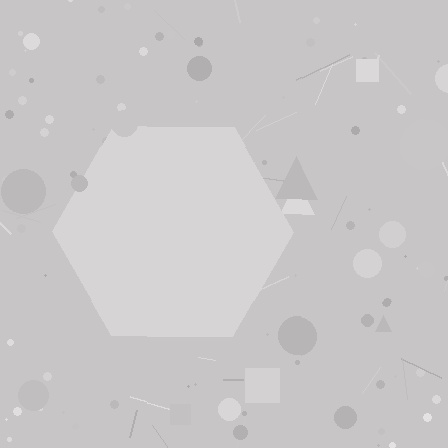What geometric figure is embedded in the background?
A hexagon is embedded in the background.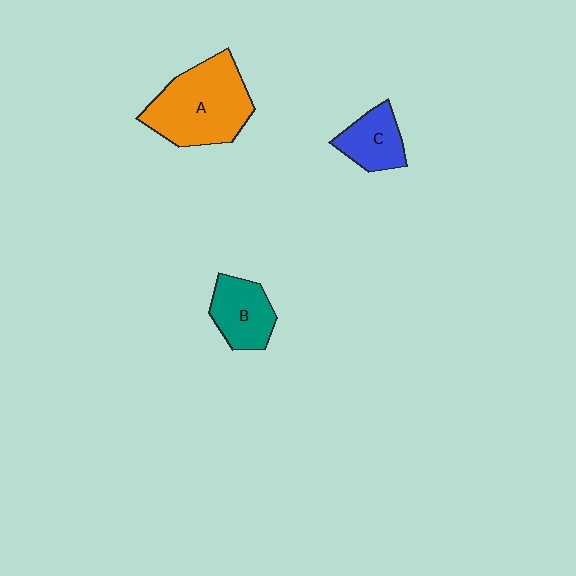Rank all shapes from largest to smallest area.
From largest to smallest: A (orange), B (teal), C (blue).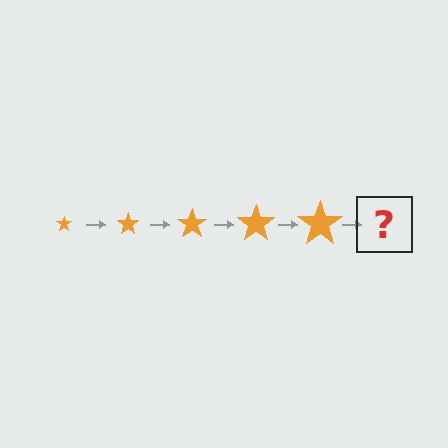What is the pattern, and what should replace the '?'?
The pattern is that the star gets progressively larger each step. The '?' should be an orange star, larger than the previous one.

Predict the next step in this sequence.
The next step is an orange star, larger than the previous one.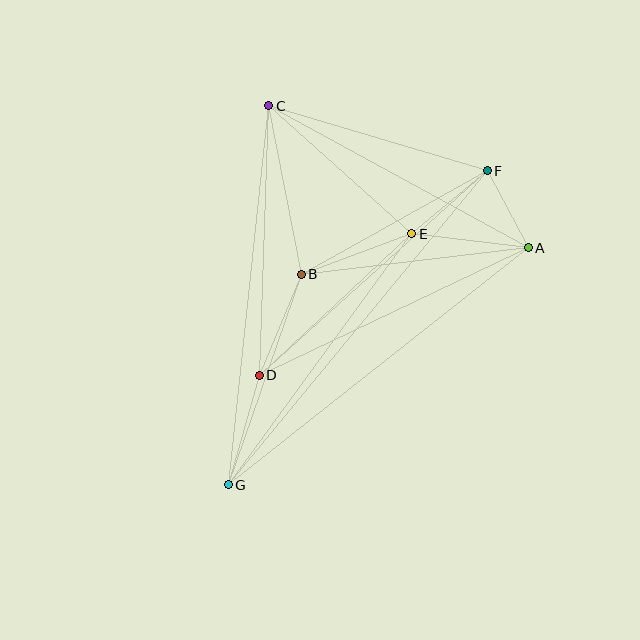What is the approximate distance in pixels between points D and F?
The distance between D and F is approximately 306 pixels.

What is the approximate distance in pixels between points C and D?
The distance between C and D is approximately 270 pixels.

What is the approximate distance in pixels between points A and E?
The distance between A and E is approximately 118 pixels.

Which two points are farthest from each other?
Points F and G are farthest from each other.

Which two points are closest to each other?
Points A and F are closest to each other.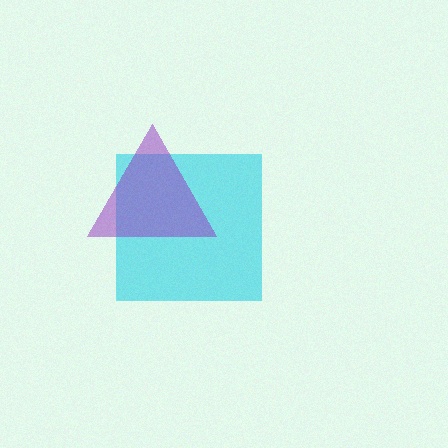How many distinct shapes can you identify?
There are 2 distinct shapes: a cyan square, a purple triangle.